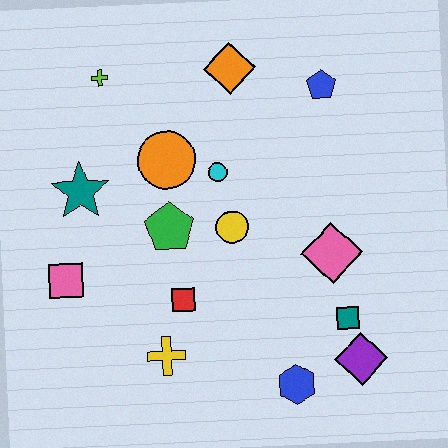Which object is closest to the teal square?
The purple diamond is closest to the teal square.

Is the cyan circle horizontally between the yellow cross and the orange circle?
No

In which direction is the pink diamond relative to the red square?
The pink diamond is to the right of the red square.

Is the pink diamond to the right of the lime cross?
Yes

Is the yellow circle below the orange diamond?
Yes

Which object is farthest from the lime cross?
The purple diamond is farthest from the lime cross.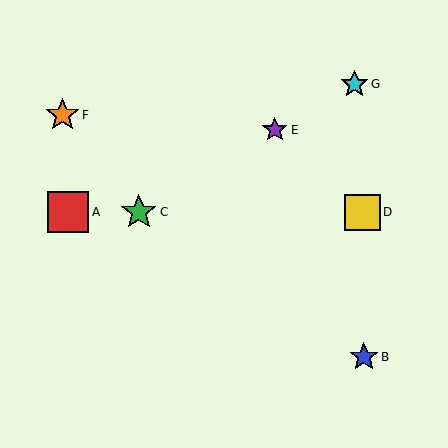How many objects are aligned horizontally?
3 objects (A, C, D) are aligned horizontally.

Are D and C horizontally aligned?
Yes, both are at y≈212.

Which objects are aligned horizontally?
Objects A, C, D are aligned horizontally.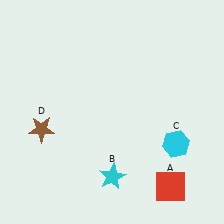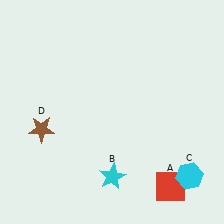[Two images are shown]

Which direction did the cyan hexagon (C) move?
The cyan hexagon (C) moved down.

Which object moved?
The cyan hexagon (C) moved down.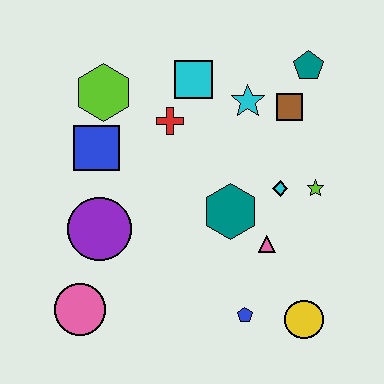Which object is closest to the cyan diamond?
The lime star is closest to the cyan diamond.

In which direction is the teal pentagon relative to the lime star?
The teal pentagon is above the lime star.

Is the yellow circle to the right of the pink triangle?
Yes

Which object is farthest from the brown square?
The pink circle is farthest from the brown square.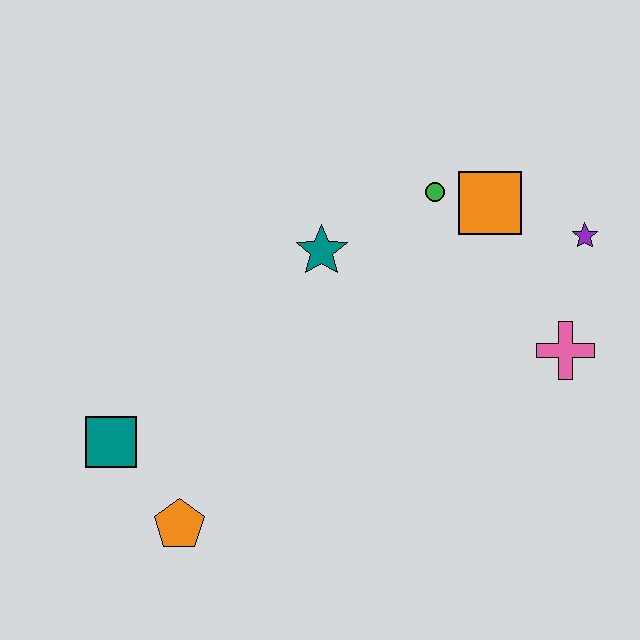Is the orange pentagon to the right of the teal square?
Yes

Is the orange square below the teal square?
No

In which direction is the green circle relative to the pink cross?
The green circle is above the pink cross.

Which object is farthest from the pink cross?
The teal square is farthest from the pink cross.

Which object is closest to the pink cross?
The purple star is closest to the pink cross.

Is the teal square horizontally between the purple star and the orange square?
No